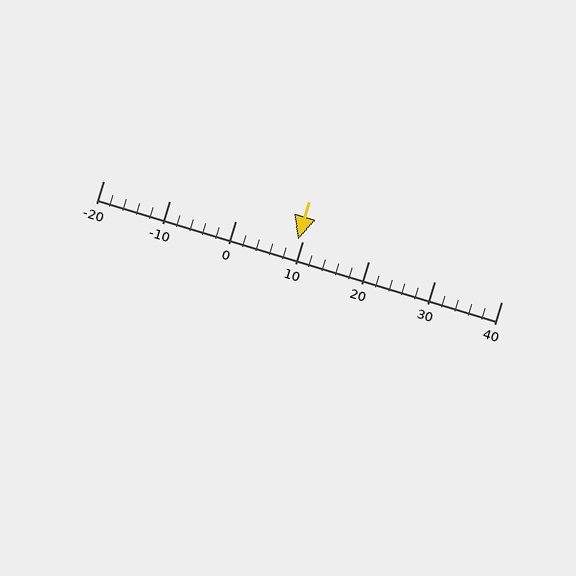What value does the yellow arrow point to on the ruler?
The yellow arrow points to approximately 9.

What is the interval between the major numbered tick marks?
The major tick marks are spaced 10 units apart.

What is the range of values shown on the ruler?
The ruler shows values from -20 to 40.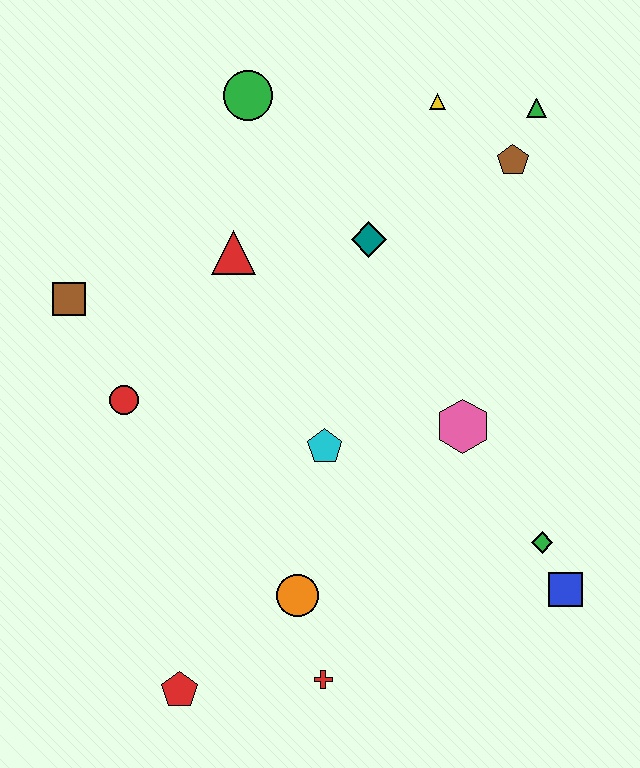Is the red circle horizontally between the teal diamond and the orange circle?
No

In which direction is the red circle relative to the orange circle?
The red circle is above the orange circle.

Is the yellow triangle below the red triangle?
No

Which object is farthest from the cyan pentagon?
The green triangle is farthest from the cyan pentagon.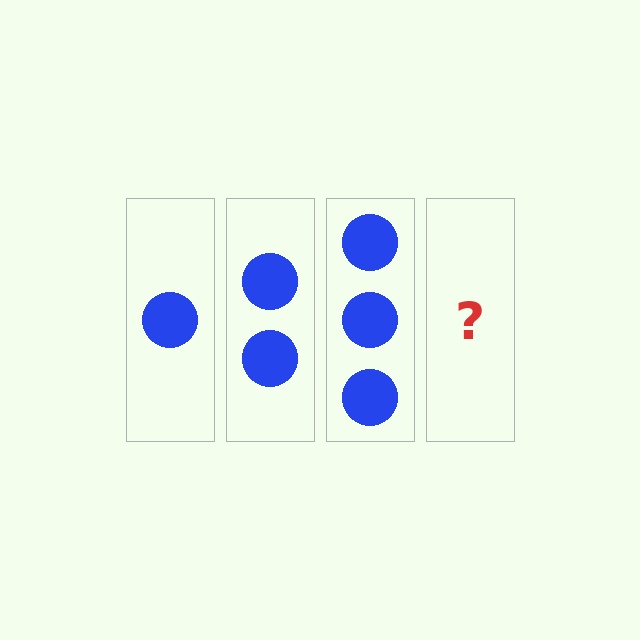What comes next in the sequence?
The next element should be 4 circles.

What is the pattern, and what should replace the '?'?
The pattern is that each step adds one more circle. The '?' should be 4 circles.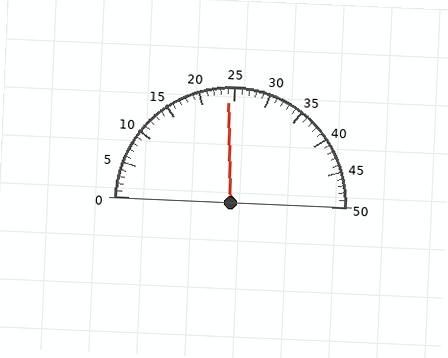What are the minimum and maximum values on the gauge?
The gauge ranges from 0 to 50.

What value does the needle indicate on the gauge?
The needle indicates approximately 24.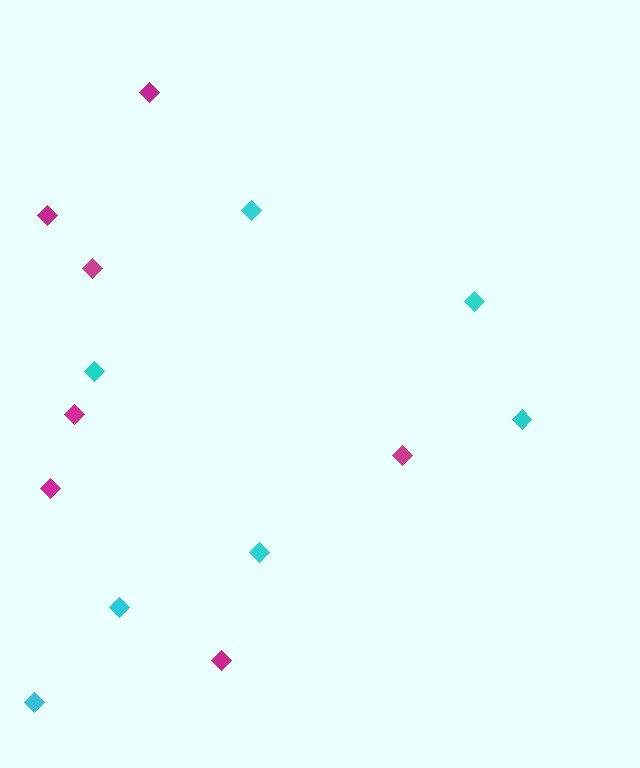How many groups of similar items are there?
There are 2 groups: one group of magenta diamonds (7) and one group of cyan diamonds (7).